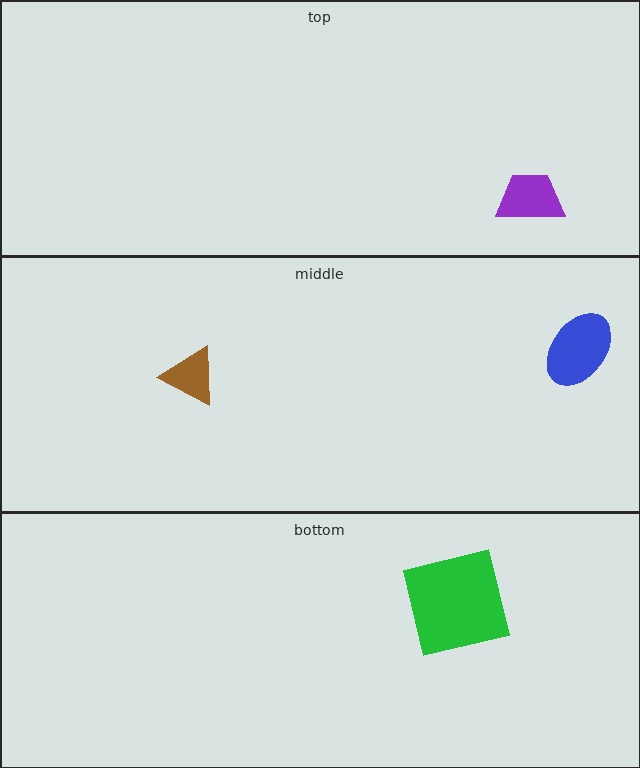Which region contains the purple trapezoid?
The top region.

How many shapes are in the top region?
1.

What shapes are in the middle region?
The blue ellipse, the brown triangle.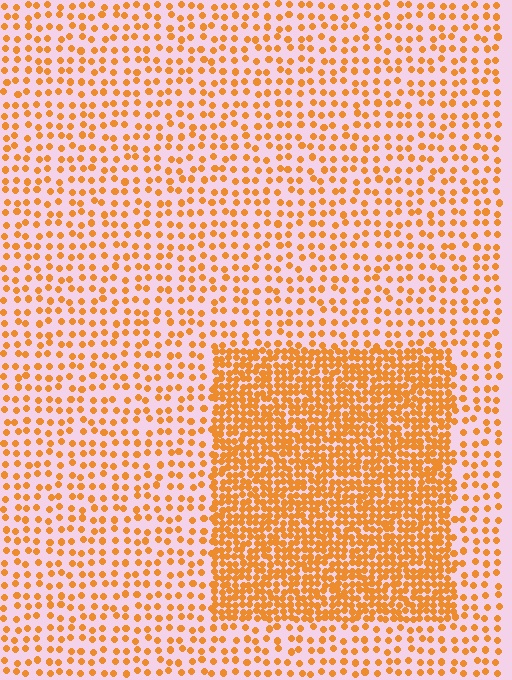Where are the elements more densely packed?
The elements are more densely packed inside the rectangle boundary.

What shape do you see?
I see a rectangle.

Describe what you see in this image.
The image contains small orange elements arranged at two different densities. A rectangle-shaped region is visible where the elements are more densely packed than the surrounding area.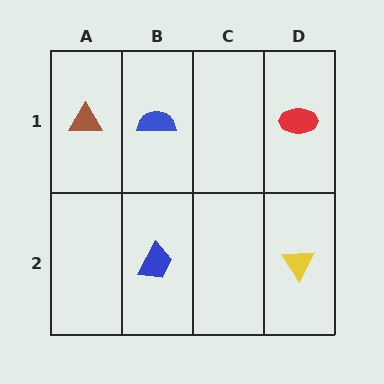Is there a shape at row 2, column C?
No, that cell is empty.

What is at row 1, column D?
A red ellipse.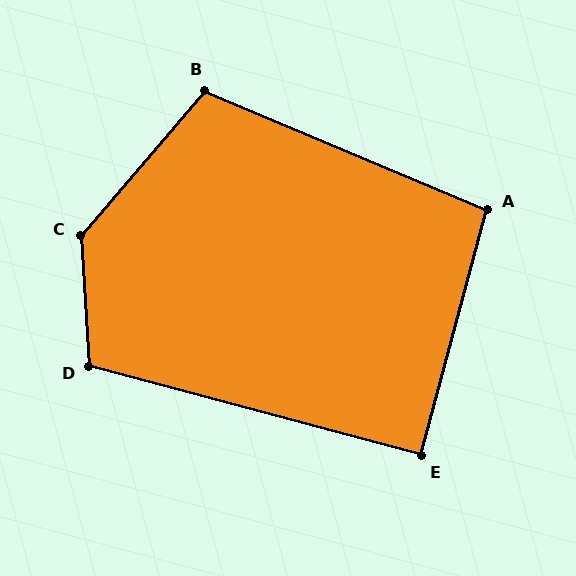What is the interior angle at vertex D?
Approximately 109 degrees (obtuse).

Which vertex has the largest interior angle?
C, at approximately 136 degrees.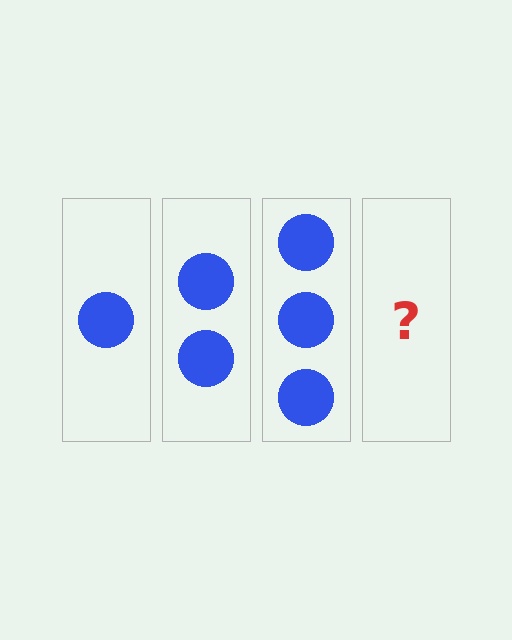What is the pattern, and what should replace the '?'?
The pattern is that each step adds one more circle. The '?' should be 4 circles.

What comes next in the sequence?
The next element should be 4 circles.